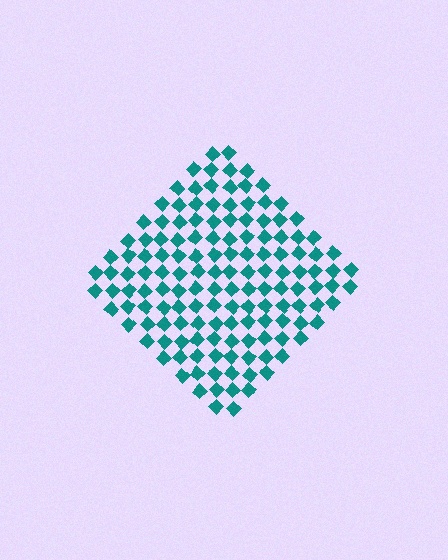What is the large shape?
The large shape is a diamond.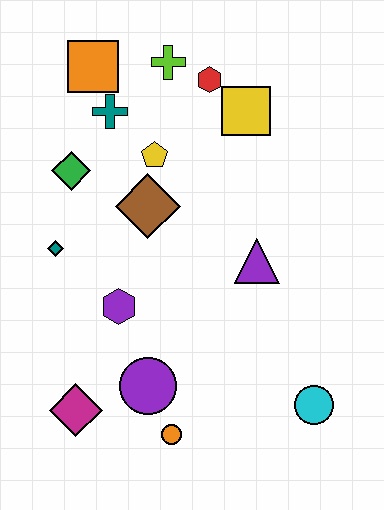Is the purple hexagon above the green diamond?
No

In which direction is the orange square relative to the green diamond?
The orange square is above the green diamond.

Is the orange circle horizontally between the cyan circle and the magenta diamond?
Yes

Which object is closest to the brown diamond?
The yellow pentagon is closest to the brown diamond.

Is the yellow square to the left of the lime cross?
No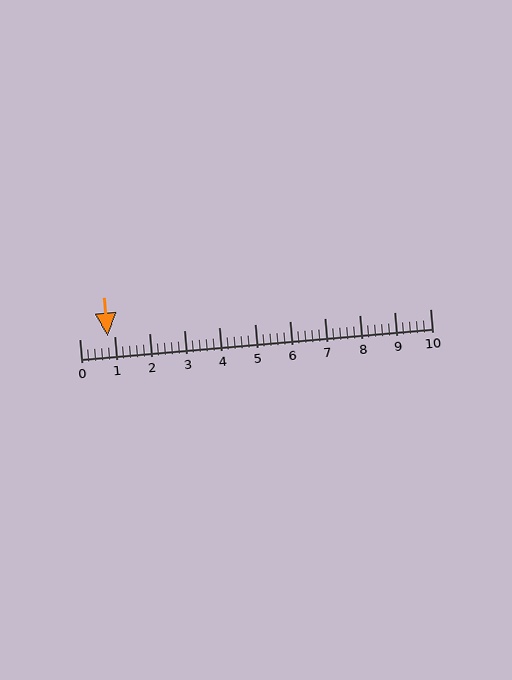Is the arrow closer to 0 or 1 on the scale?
The arrow is closer to 1.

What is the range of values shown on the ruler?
The ruler shows values from 0 to 10.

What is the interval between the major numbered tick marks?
The major tick marks are spaced 1 units apart.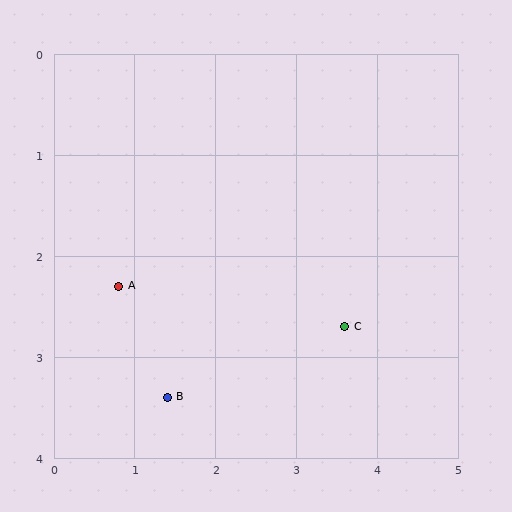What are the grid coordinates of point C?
Point C is at approximately (3.6, 2.7).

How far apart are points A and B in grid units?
Points A and B are about 1.3 grid units apart.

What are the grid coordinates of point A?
Point A is at approximately (0.8, 2.3).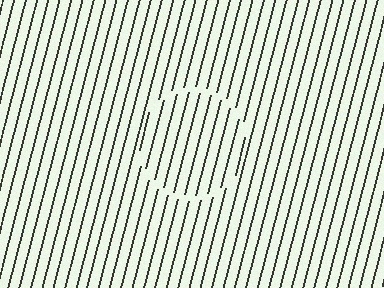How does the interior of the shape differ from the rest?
The interior of the shape contains the same grating, shifted by half a period — the contour is defined by the phase discontinuity where line-ends from the inner and outer gratings abut.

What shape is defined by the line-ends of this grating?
An illusory circle. The interior of the shape contains the same grating, shifted by half a period — the contour is defined by the phase discontinuity where line-ends from the inner and outer gratings abut.